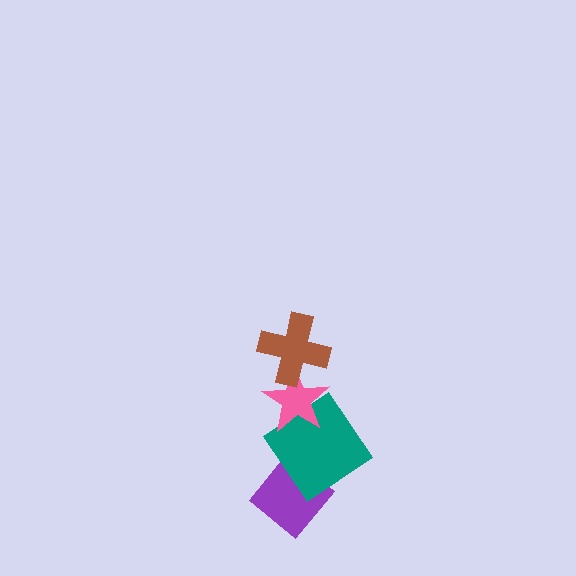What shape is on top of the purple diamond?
The teal diamond is on top of the purple diamond.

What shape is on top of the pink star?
The brown cross is on top of the pink star.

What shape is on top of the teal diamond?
The pink star is on top of the teal diamond.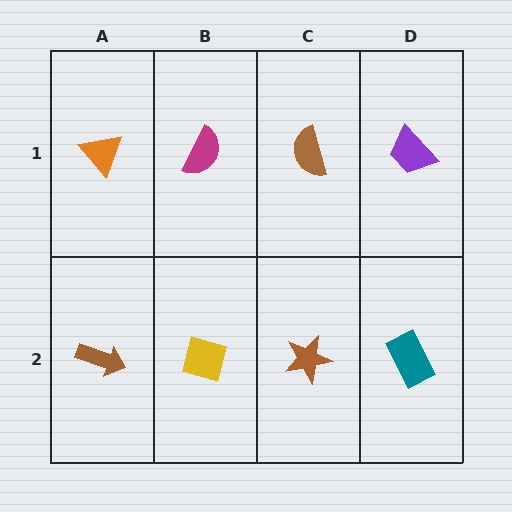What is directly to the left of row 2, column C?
A yellow diamond.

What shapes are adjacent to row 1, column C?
A brown star (row 2, column C), a magenta semicircle (row 1, column B), a purple trapezoid (row 1, column D).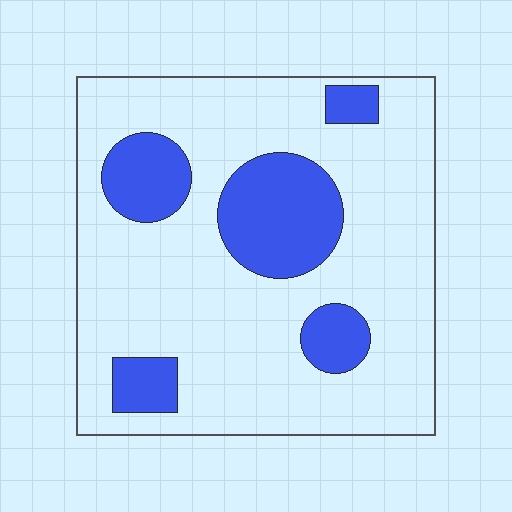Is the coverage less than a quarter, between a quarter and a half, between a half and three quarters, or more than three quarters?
Less than a quarter.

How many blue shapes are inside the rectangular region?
5.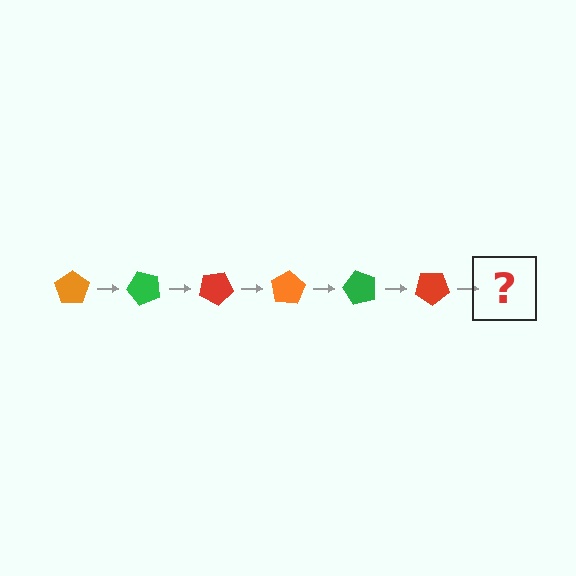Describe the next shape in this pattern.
It should be an orange pentagon, rotated 300 degrees from the start.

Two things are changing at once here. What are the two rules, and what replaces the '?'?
The two rules are that it rotates 50 degrees each step and the color cycles through orange, green, and red. The '?' should be an orange pentagon, rotated 300 degrees from the start.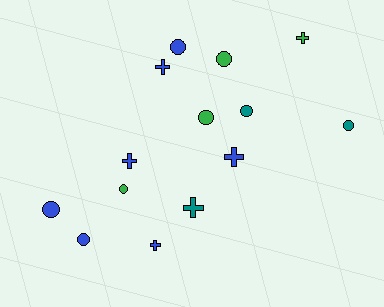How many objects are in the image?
There are 14 objects.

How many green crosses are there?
There is 1 green cross.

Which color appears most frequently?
Blue, with 7 objects.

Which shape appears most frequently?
Circle, with 8 objects.